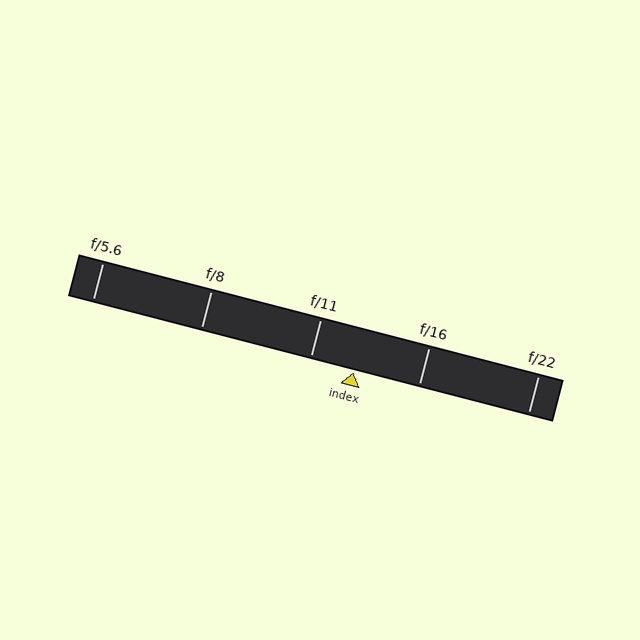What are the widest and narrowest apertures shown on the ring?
The widest aperture shown is f/5.6 and the narrowest is f/22.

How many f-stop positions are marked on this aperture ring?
There are 5 f-stop positions marked.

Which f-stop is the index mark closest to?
The index mark is closest to f/11.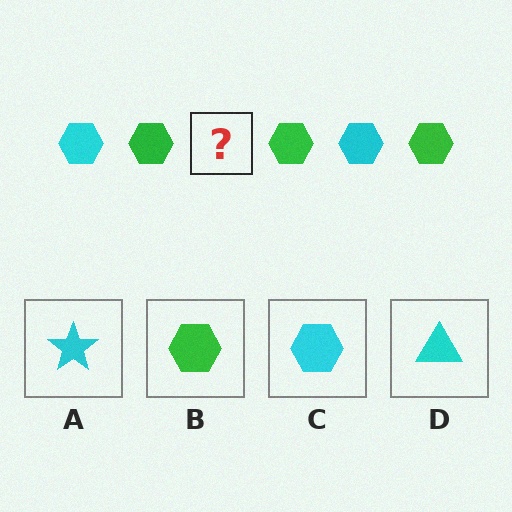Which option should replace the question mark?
Option C.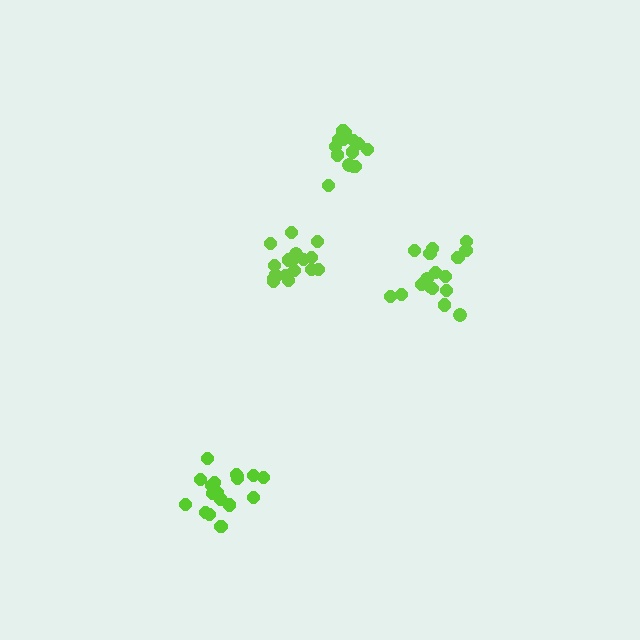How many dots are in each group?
Group 1: 17 dots, Group 2: 14 dots, Group 3: 17 dots, Group 4: 18 dots (66 total).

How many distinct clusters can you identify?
There are 4 distinct clusters.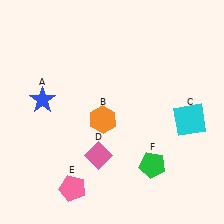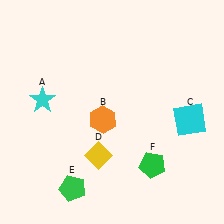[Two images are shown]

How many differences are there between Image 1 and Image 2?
There are 3 differences between the two images.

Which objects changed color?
A changed from blue to cyan. D changed from pink to yellow. E changed from pink to green.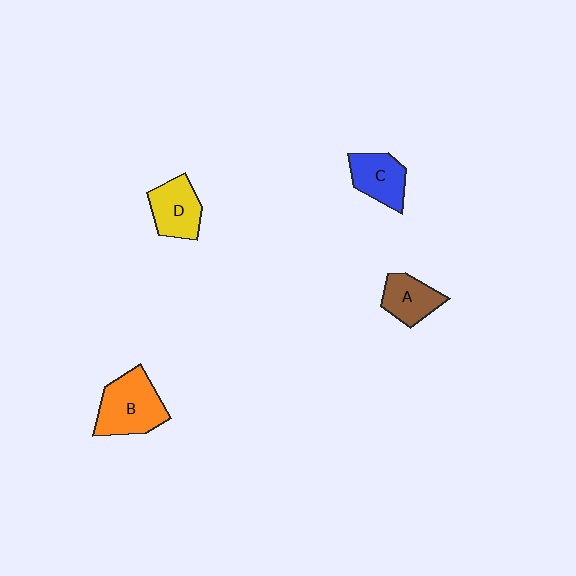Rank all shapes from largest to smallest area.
From largest to smallest: B (orange), D (yellow), C (blue), A (brown).